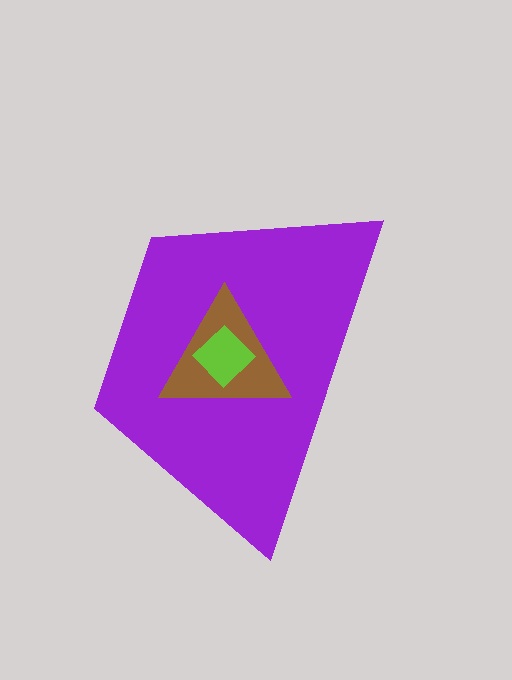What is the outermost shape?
The purple trapezoid.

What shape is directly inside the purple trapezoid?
The brown triangle.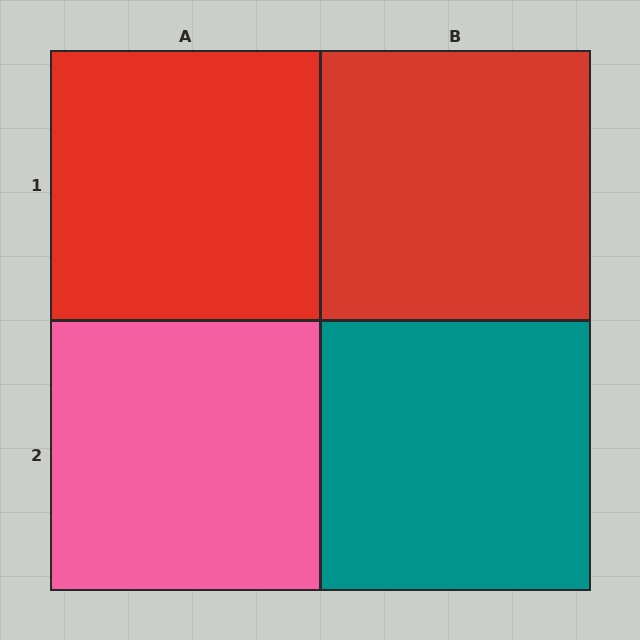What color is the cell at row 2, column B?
Teal.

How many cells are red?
2 cells are red.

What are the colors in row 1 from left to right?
Red, red.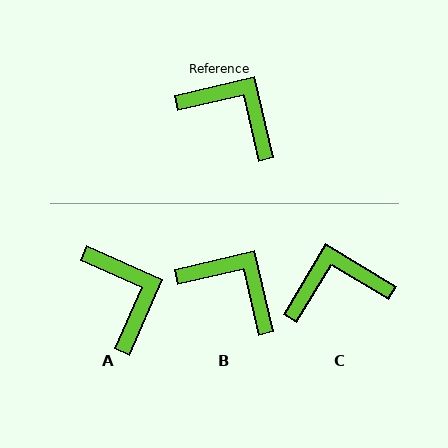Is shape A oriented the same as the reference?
No, it is off by about 37 degrees.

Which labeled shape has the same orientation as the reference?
B.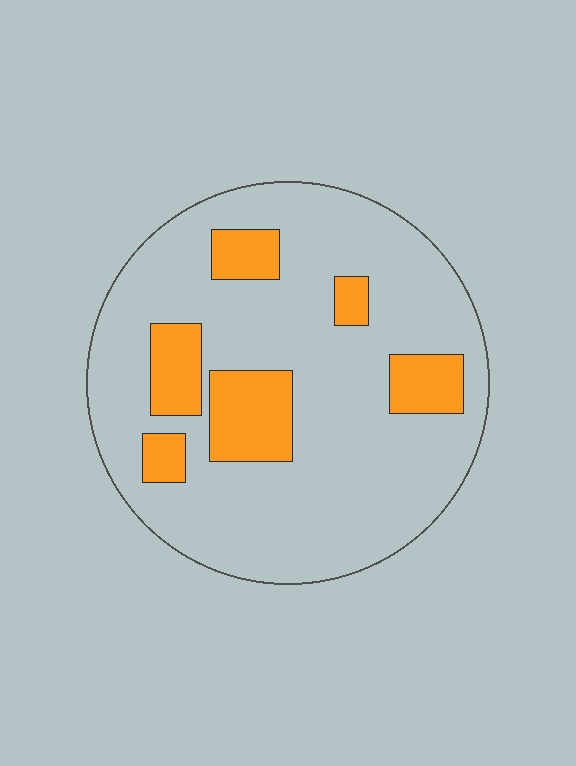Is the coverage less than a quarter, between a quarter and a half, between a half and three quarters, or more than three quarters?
Less than a quarter.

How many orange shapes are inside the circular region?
6.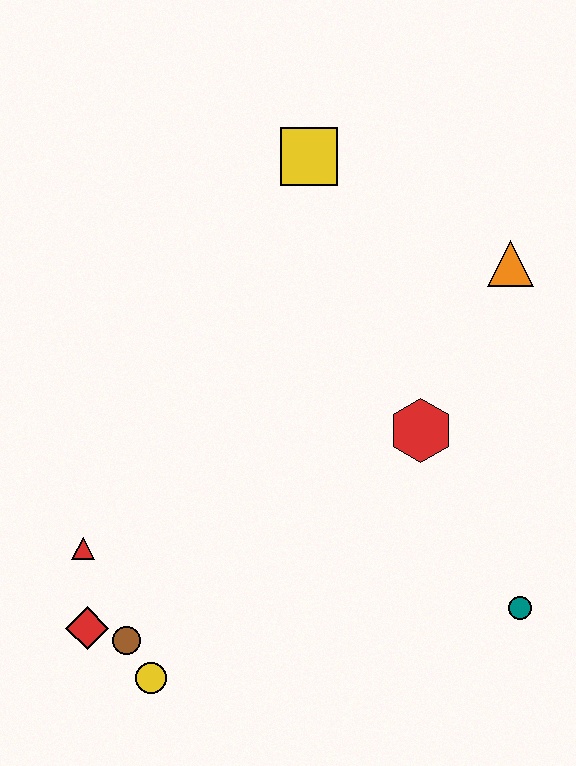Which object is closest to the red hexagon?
The orange triangle is closest to the red hexagon.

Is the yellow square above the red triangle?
Yes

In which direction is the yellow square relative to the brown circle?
The yellow square is above the brown circle.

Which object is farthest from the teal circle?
The yellow square is farthest from the teal circle.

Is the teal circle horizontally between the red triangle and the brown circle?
No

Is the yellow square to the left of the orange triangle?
Yes